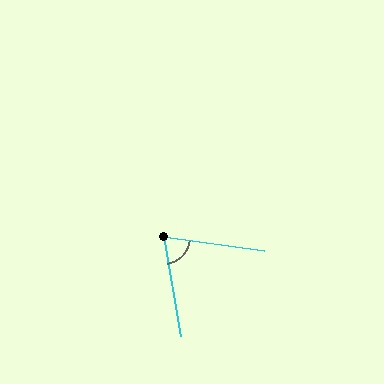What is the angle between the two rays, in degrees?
Approximately 73 degrees.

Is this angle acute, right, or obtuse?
It is acute.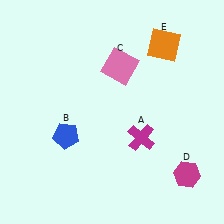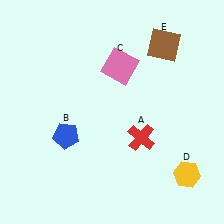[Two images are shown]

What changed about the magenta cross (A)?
In Image 1, A is magenta. In Image 2, it changed to red.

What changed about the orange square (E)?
In Image 1, E is orange. In Image 2, it changed to brown.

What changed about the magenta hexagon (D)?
In Image 1, D is magenta. In Image 2, it changed to yellow.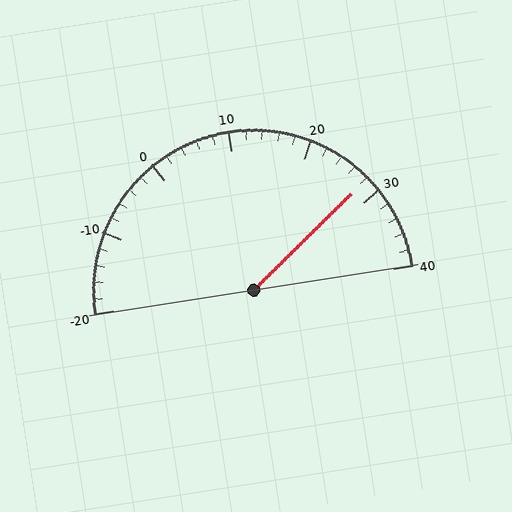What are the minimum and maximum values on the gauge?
The gauge ranges from -20 to 40.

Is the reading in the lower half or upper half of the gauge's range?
The reading is in the upper half of the range (-20 to 40).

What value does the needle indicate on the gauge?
The needle indicates approximately 28.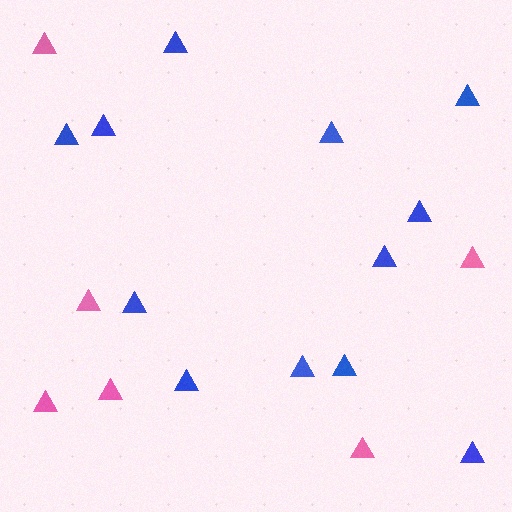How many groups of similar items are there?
There are 2 groups: one group of pink triangles (6) and one group of blue triangles (12).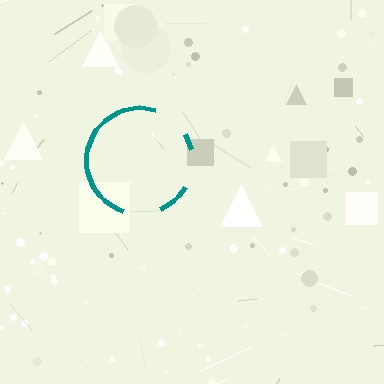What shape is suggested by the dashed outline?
The dashed outline suggests a circle.